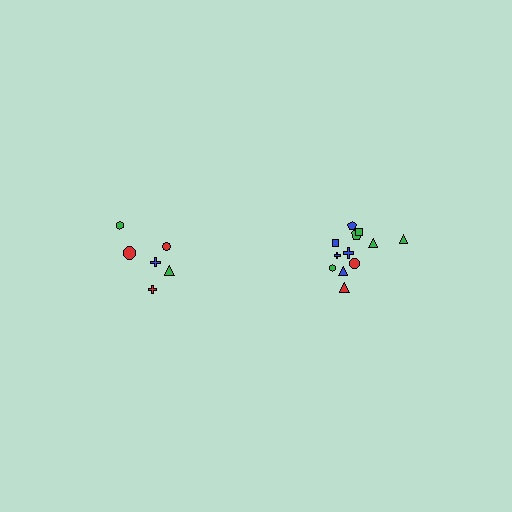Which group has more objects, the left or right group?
The right group.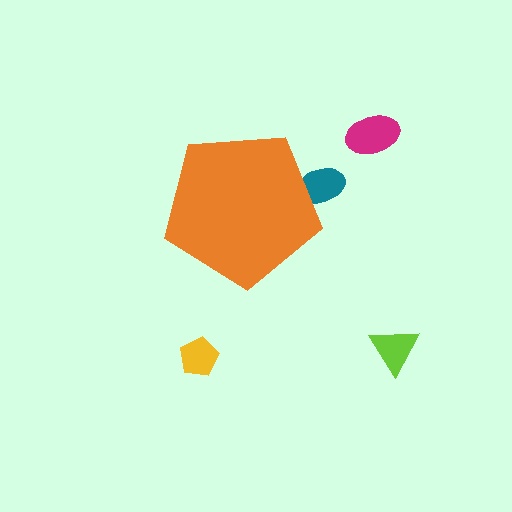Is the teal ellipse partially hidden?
Yes, the teal ellipse is partially hidden behind the orange pentagon.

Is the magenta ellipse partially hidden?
No, the magenta ellipse is fully visible.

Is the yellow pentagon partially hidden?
No, the yellow pentagon is fully visible.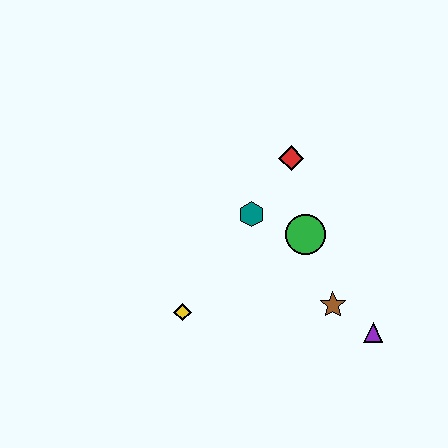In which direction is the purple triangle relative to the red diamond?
The purple triangle is below the red diamond.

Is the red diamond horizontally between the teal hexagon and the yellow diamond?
No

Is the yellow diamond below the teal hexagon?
Yes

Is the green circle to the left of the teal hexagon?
No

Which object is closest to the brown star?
The purple triangle is closest to the brown star.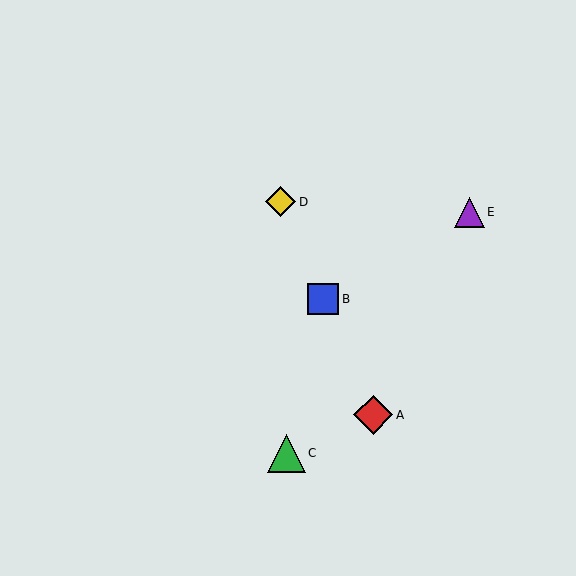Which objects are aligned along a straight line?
Objects A, B, D are aligned along a straight line.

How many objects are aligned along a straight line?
3 objects (A, B, D) are aligned along a straight line.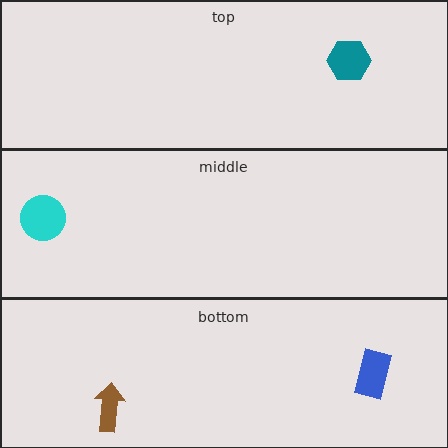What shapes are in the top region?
The teal hexagon.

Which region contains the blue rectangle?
The bottom region.